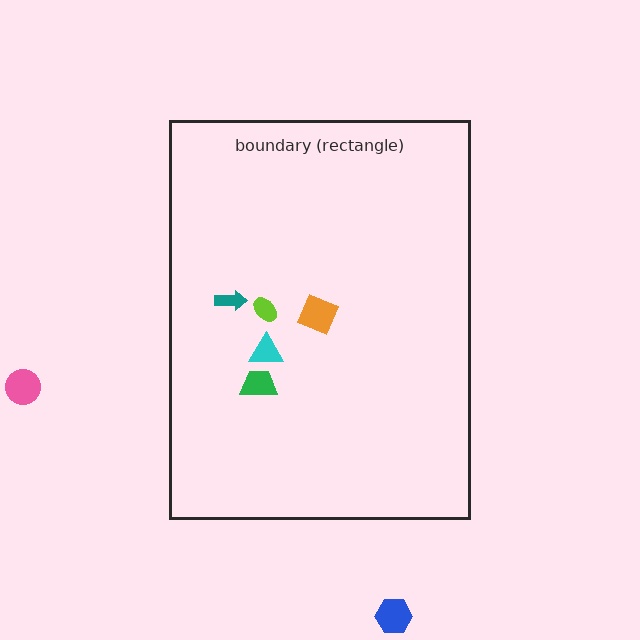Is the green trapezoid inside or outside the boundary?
Inside.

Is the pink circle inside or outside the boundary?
Outside.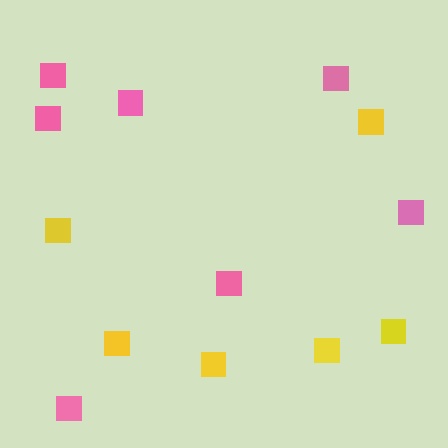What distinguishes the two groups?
There are 2 groups: one group of yellow squares (6) and one group of pink squares (7).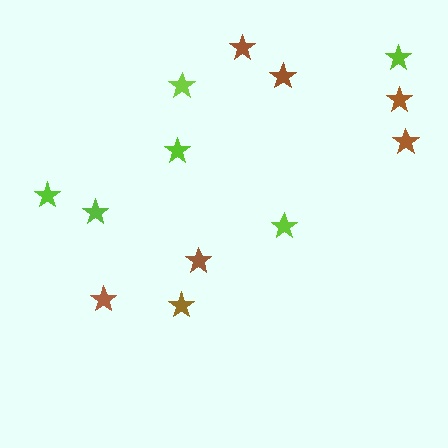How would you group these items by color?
There are 2 groups: one group of brown stars (7) and one group of lime stars (6).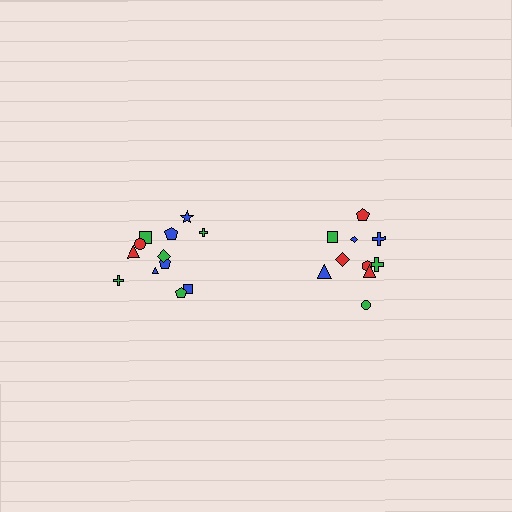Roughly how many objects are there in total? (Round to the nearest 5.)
Roughly 20 objects in total.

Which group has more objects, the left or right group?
The left group.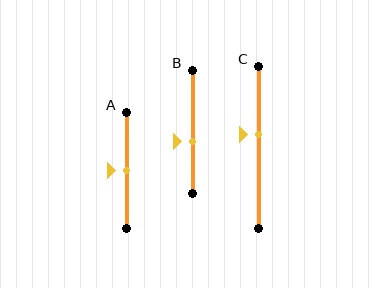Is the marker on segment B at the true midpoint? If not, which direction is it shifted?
No, the marker on segment B is shifted downward by about 8% of the segment length.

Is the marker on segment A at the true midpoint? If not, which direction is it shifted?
Yes, the marker on segment A is at the true midpoint.